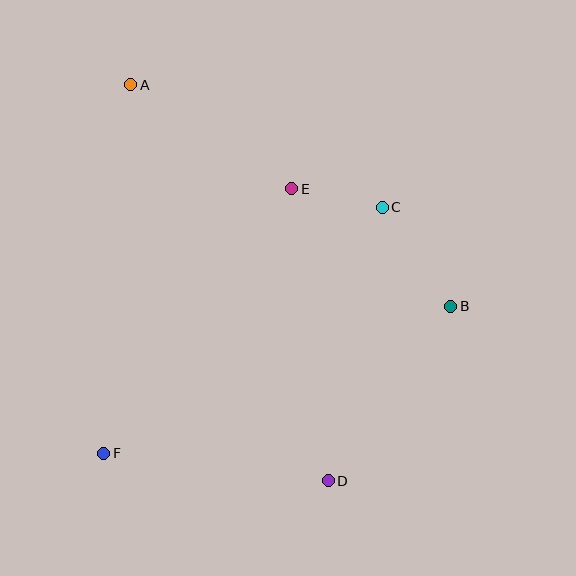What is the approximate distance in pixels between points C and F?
The distance between C and F is approximately 371 pixels.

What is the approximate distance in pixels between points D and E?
The distance between D and E is approximately 294 pixels.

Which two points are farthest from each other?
Points A and D are farthest from each other.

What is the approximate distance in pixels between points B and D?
The distance between B and D is approximately 213 pixels.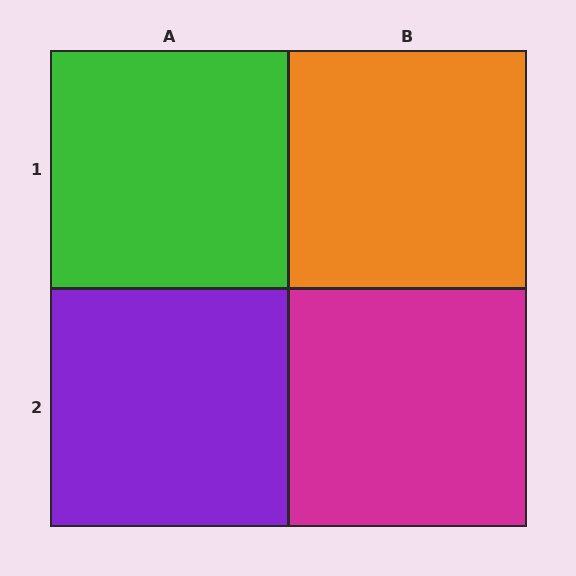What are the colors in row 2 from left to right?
Purple, magenta.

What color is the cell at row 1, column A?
Green.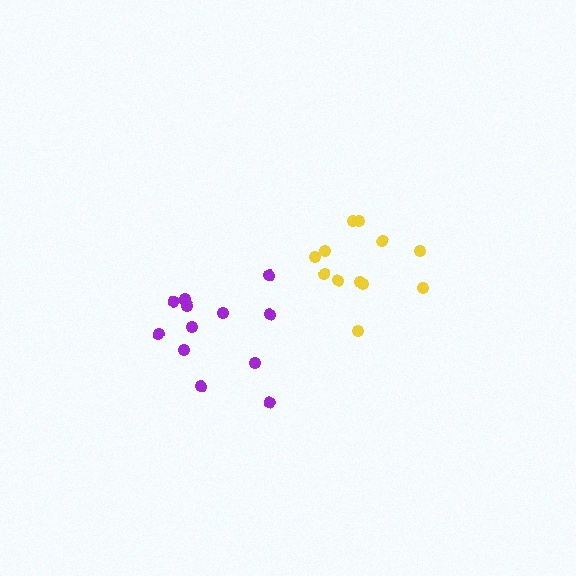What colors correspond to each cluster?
The clusters are colored: yellow, purple.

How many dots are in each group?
Group 1: 12 dots, Group 2: 12 dots (24 total).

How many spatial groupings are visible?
There are 2 spatial groupings.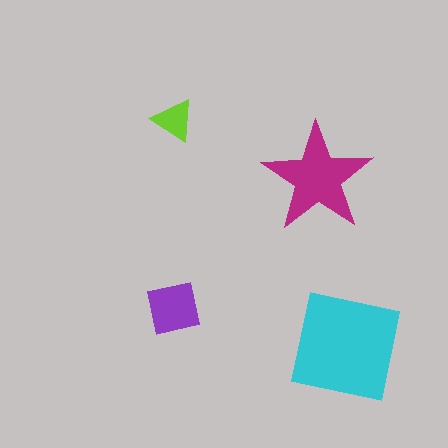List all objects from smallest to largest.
The lime triangle, the purple square, the magenta star, the cyan square.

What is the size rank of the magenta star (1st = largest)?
2nd.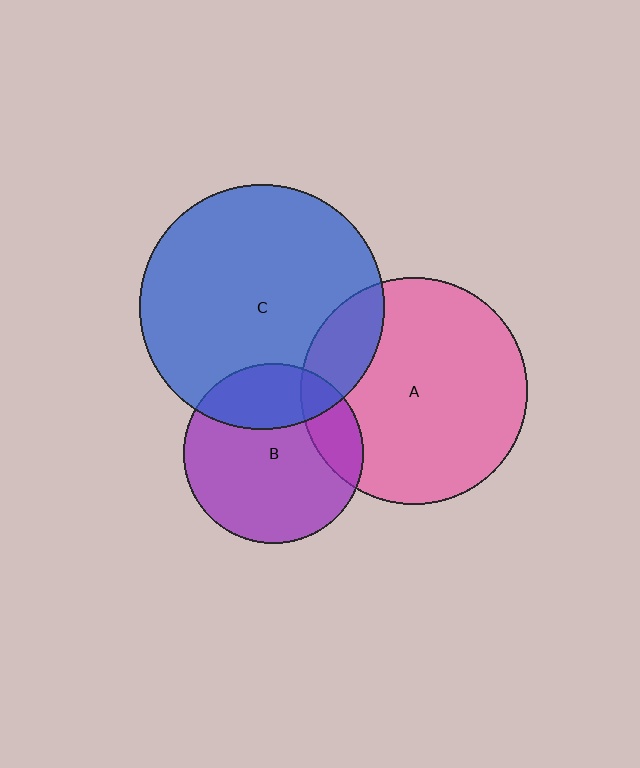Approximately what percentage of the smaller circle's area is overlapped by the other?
Approximately 15%.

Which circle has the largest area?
Circle C (blue).